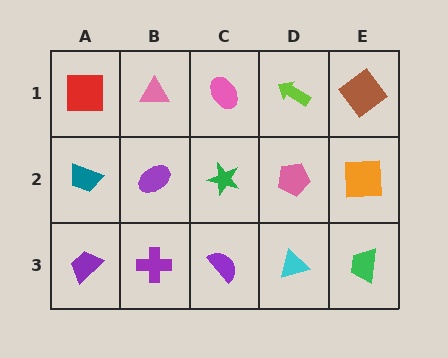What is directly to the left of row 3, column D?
A purple semicircle.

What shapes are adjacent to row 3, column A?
A teal trapezoid (row 2, column A), a purple cross (row 3, column B).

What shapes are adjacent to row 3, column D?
A pink pentagon (row 2, column D), a purple semicircle (row 3, column C), a green trapezoid (row 3, column E).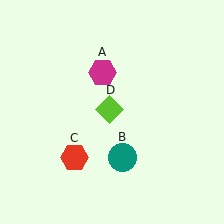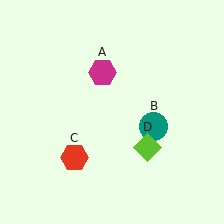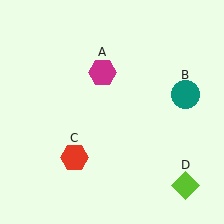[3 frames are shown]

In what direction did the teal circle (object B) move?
The teal circle (object B) moved up and to the right.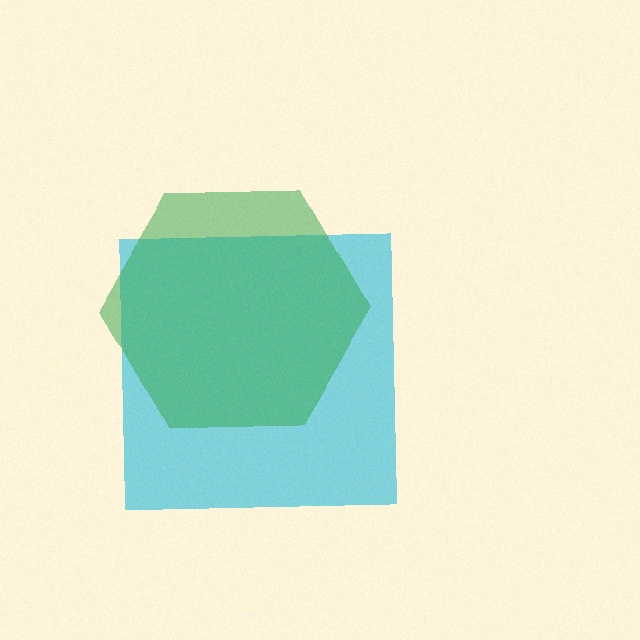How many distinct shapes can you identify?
There are 2 distinct shapes: a cyan square, a green hexagon.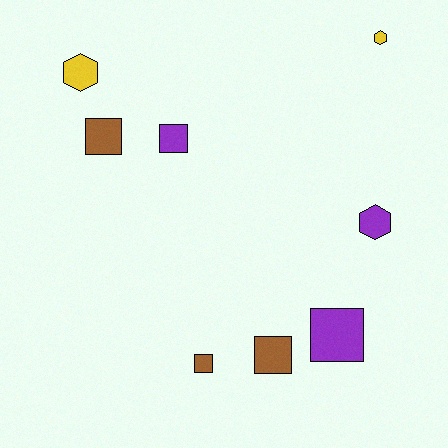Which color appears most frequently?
Purple, with 3 objects.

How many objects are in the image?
There are 8 objects.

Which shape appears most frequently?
Square, with 5 objects.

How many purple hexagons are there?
There is 1 purple hexagon.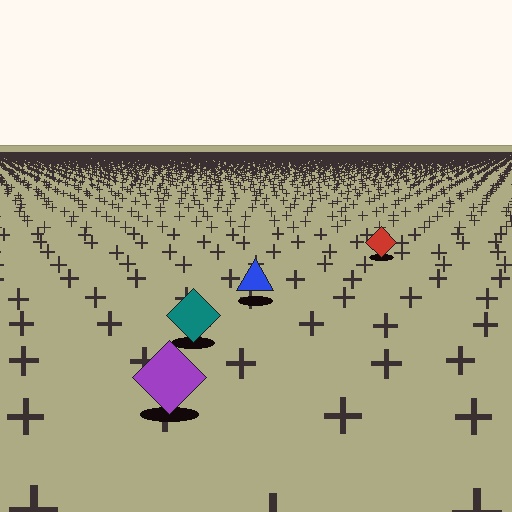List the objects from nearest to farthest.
From nearest to farthest: the purple diamond, the teal diamond, the blue triangle, the red diamond.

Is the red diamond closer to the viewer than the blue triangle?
No. The blue triangle is closer — you can tell from the texture gradient: the ground texture is coarser near it.